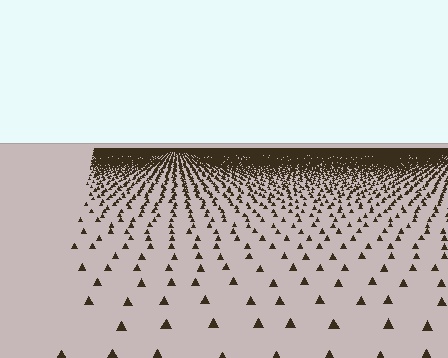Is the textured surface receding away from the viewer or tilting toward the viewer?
The surface is receding away from the viewer. Texture elements get smaller and denser toward the top.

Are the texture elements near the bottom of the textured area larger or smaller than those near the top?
Larger. Near the bottom, elements are closer to the viewer and appear at a bigger on-screen size.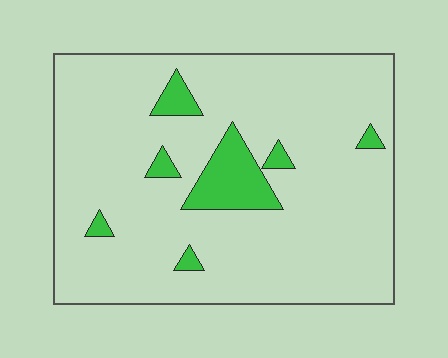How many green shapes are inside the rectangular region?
7.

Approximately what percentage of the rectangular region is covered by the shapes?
Approximately 10%.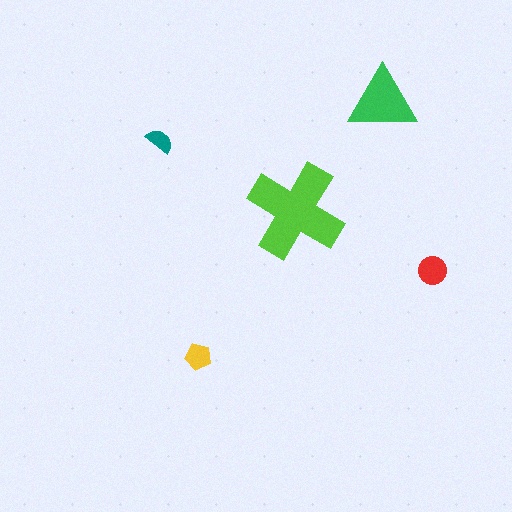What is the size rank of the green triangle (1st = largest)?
2nd.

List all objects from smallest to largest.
The teal semicircle, the yellow pentagon, the red circle, the green triangle, the lime cross.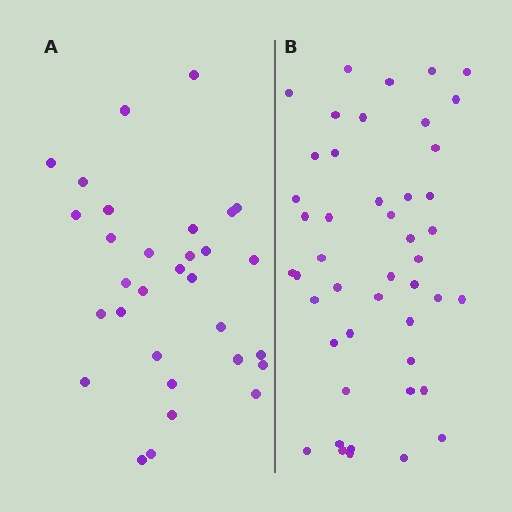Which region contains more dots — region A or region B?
Region B (the right region) has more dots.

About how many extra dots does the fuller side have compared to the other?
Region B has approximately 15 more dots than region A.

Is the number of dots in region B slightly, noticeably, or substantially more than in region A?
Region B has substantially more. The ratio is roughly 1.5 to 1.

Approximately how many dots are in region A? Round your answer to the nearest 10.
About 30 dots. (The exact count is 31, which rounds to 30.)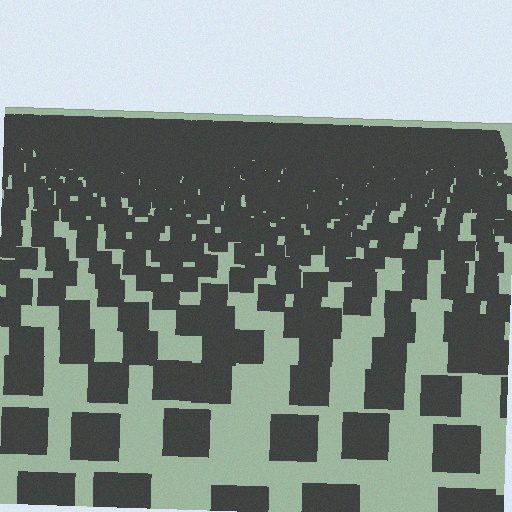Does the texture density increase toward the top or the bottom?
Density increases toward the top.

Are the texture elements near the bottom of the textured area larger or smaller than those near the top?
Larger. Near the bottom, elements are closer to the viewer and appear at a bigger on-screen size.